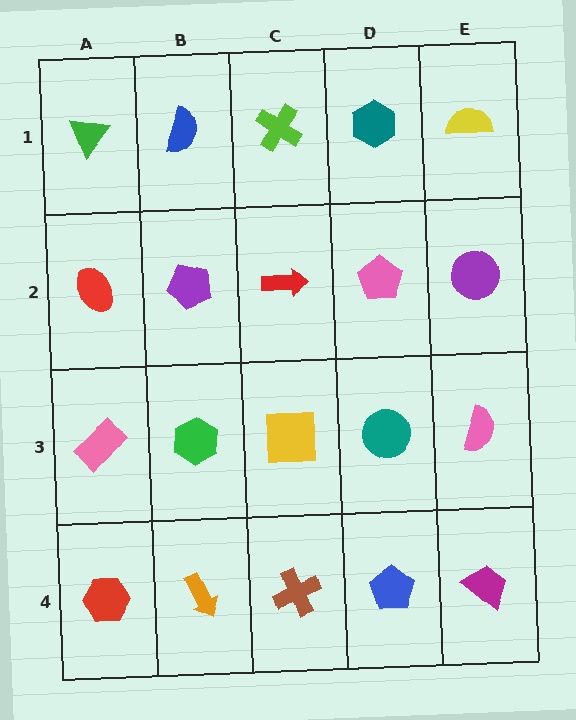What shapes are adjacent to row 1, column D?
A pink pentagon (row 2, column D), a lime cross (row 1, column C), a yellow semicircle (row 1, column E).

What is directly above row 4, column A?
A pink rectangle.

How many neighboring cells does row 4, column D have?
3.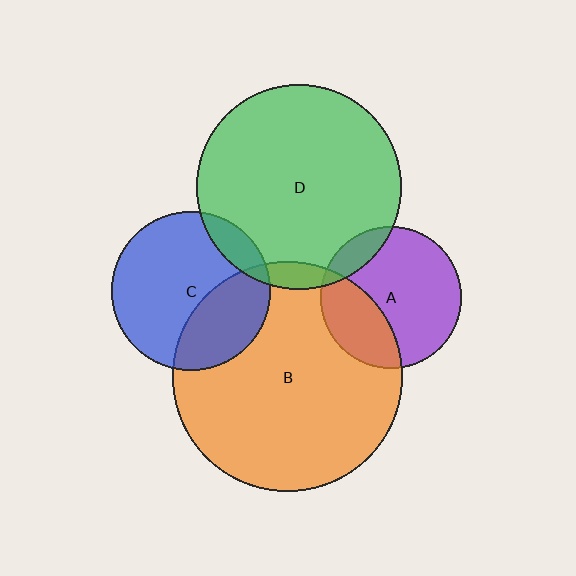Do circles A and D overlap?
Yes.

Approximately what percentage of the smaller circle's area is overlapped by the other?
Approximately 10%.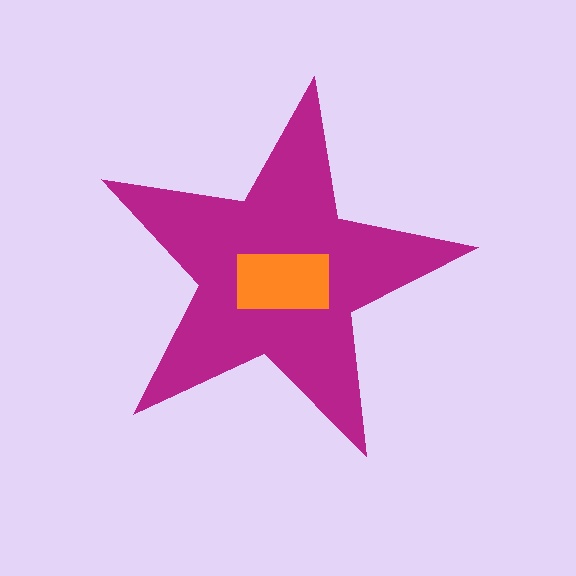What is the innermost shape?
The orange rectangle.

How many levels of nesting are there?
2.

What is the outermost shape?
The magenta star.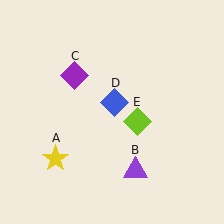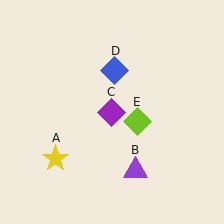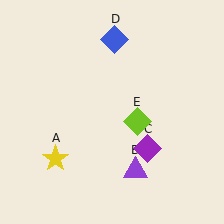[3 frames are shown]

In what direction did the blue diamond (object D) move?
The blue diamond (object D) moved up.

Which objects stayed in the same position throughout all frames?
Yellow star (object A) and purple triangle (object B) and lime diamond (object E) remained stationary.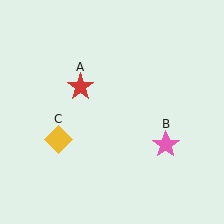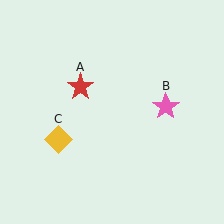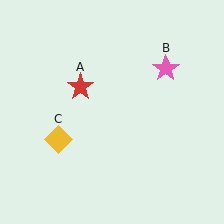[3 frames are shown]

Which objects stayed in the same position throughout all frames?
Red star (object A) and yellow diamond (object C) remained stationary.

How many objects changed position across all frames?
1 object changed position: pink star (object B).